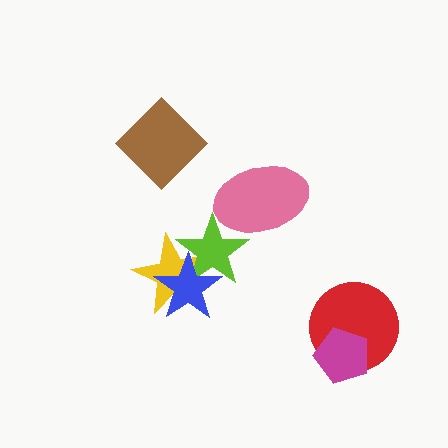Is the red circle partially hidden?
Yes, it is partially covered by another shape.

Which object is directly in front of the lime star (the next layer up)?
The pink ellipse is directly in front of the lime star.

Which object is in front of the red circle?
The magenta pentagon is in front of the red circle.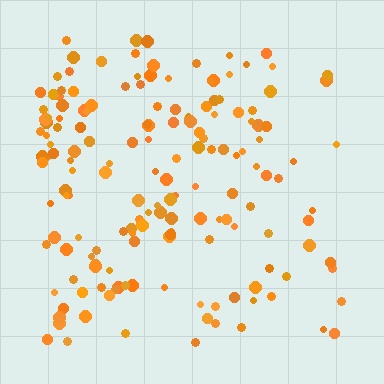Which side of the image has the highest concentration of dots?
The left.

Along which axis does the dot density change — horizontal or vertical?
Horizontal.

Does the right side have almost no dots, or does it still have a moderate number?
Still a moderate number, just noticeably fewer than the left.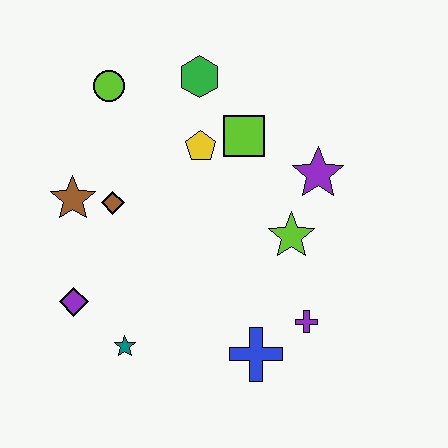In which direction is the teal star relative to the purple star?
The teal star is to the left of the purple star.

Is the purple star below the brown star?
No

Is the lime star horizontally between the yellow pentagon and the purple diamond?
No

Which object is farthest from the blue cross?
The lime circle is farthest from the blue cross.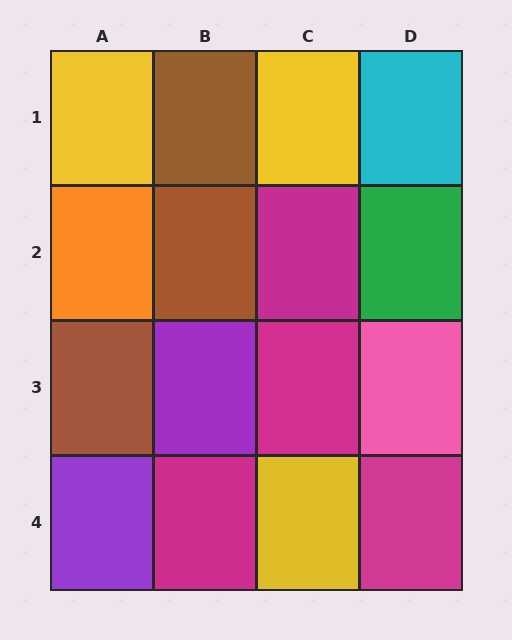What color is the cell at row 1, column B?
Brown.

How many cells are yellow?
3 cells are yellow.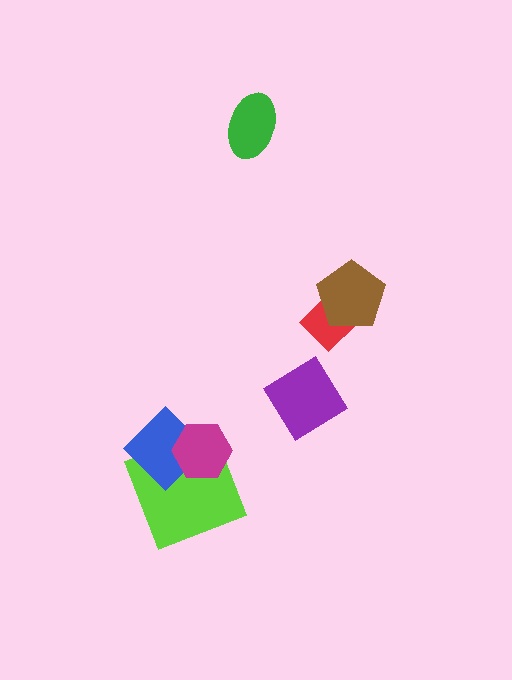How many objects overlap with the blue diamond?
2 objects overlap with the blue diamond.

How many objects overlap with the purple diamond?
0 objects overlap with the purple diamond.